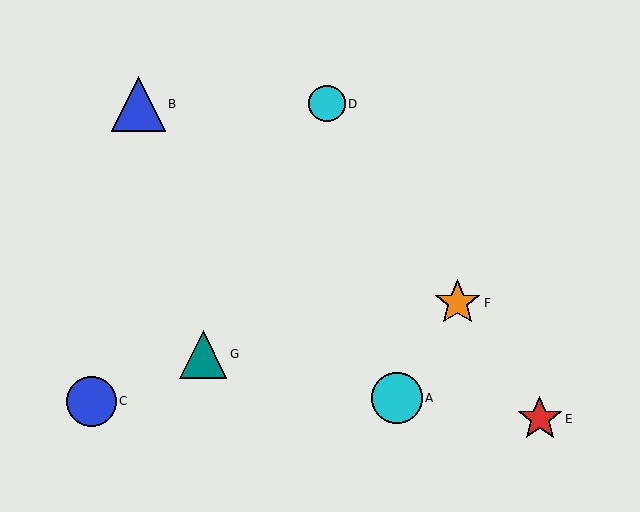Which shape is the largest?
The blue triangle (labeled B) is the largest.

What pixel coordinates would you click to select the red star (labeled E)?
Click at (540, 419) to select the red star E.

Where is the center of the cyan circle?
The center of the cyan circle is at (397, 398).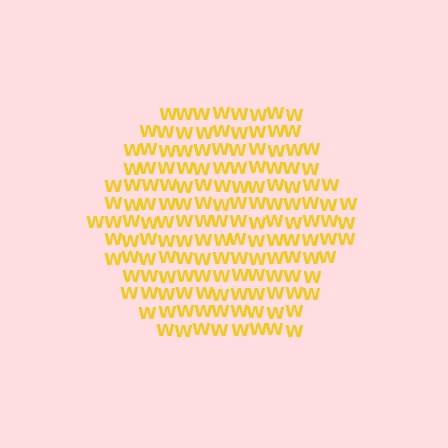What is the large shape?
The large shape is a hexagon.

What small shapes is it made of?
It is made of small letter W's.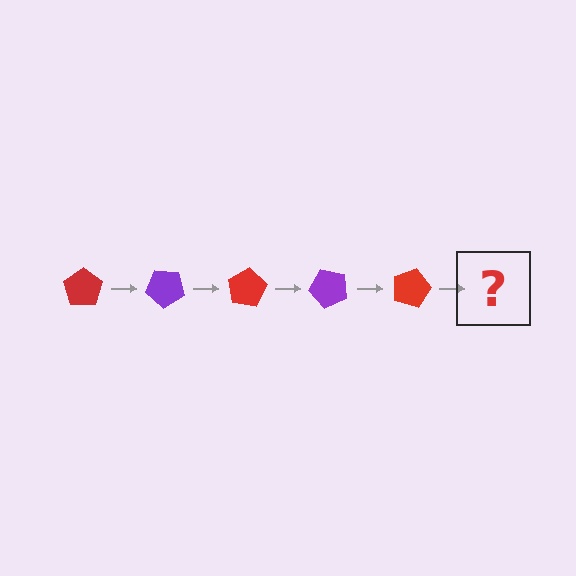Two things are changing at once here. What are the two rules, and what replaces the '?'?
The two rules are that it rotates 40 degrees each step and the color cycles through red and purple. The '?' should be a purple pentagon, rotated 200 degrees from the start.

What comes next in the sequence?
The next element should be a purple pentagon, rotated 200 degrees from the start.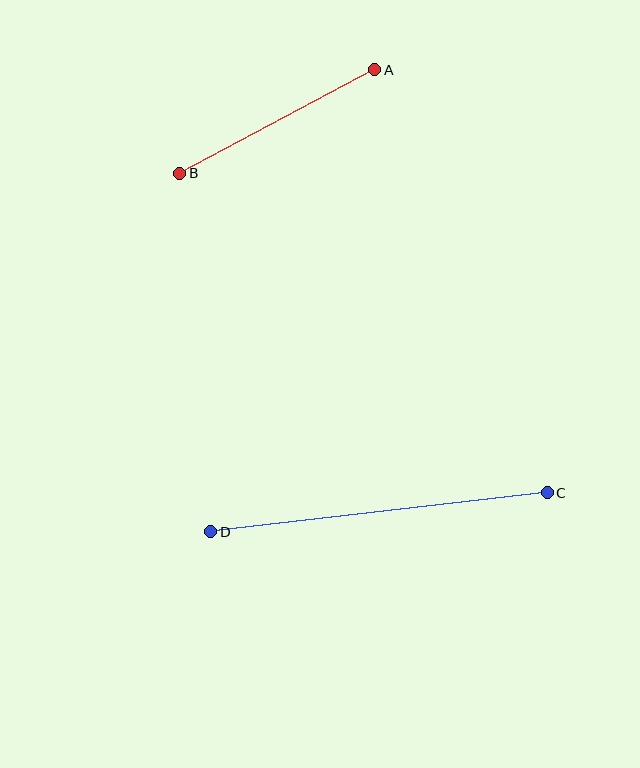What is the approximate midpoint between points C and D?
The midpoint is at approximately (379, 512) pixels.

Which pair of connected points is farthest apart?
Points C and D are farthest apart.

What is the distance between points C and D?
The distance is approximately 338 pixels.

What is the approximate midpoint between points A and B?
The midpoint is at approximately (277, 122) pixels.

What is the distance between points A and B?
The distance is approximately 221 pixels.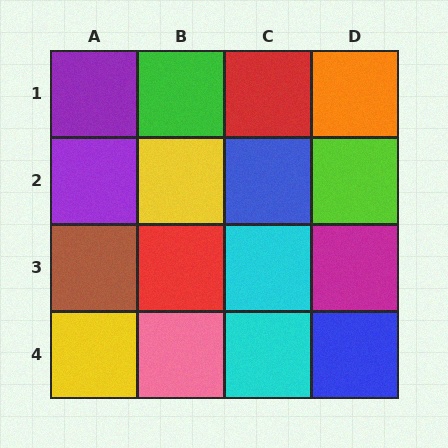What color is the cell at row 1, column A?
Purple.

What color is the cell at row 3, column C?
Cyan.